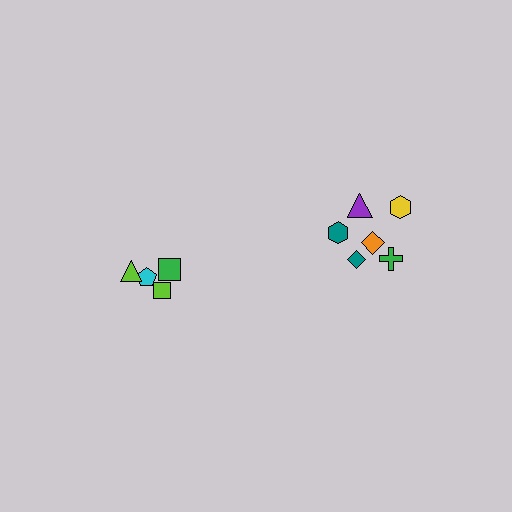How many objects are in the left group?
There are 4 objects.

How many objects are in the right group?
There are 6 objects.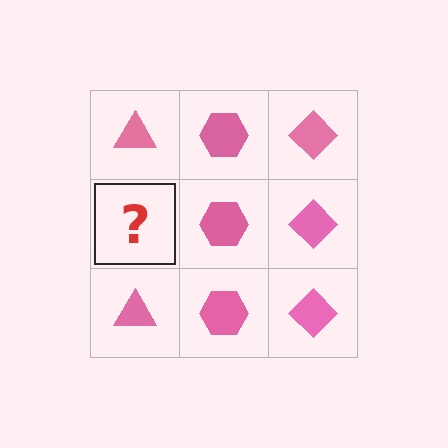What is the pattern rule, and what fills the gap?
The rule is that each column has a consistent shape. The gap should be filled with a pink triangle.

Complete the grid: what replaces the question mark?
The question mark should be replaced with a pink triangle.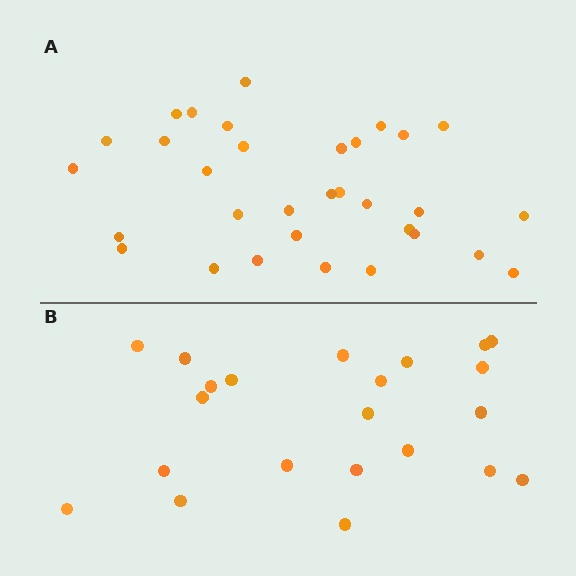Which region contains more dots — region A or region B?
Region A (the top region) has more dots.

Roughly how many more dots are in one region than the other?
Region A has roughly 10 or so more dots than region B.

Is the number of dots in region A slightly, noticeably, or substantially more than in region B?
Region A has substantially more. The ratio is roughly 1.5 to 1.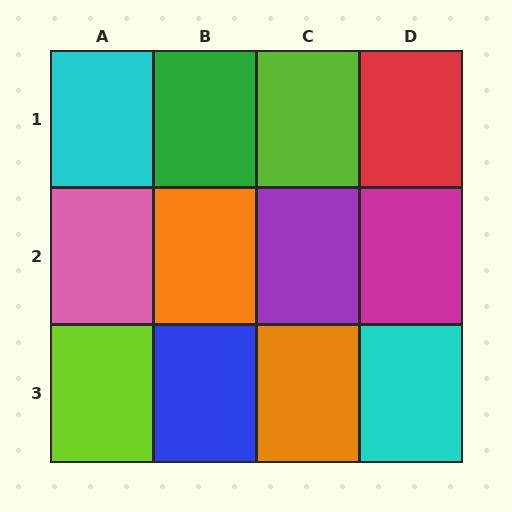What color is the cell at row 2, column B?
Orange.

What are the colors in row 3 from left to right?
Lime, blue, orange, cyan.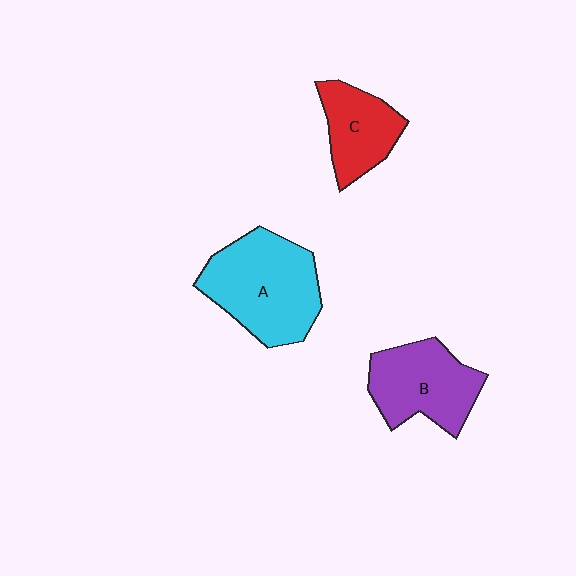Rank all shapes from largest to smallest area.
From largest to smallest: A (cyan), B (purple), C (red).